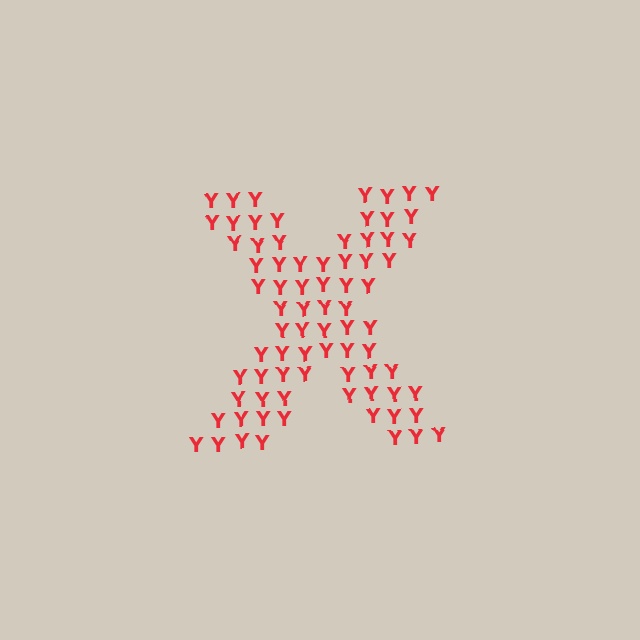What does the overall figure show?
The overall figure shows the letter X.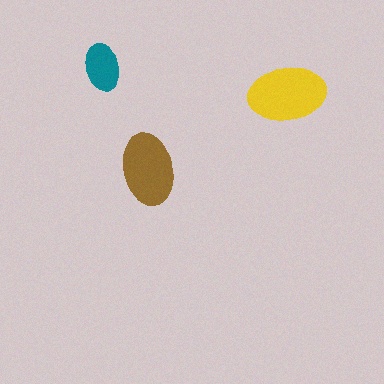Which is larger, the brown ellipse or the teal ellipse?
The brown one.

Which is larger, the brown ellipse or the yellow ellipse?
The yellow one.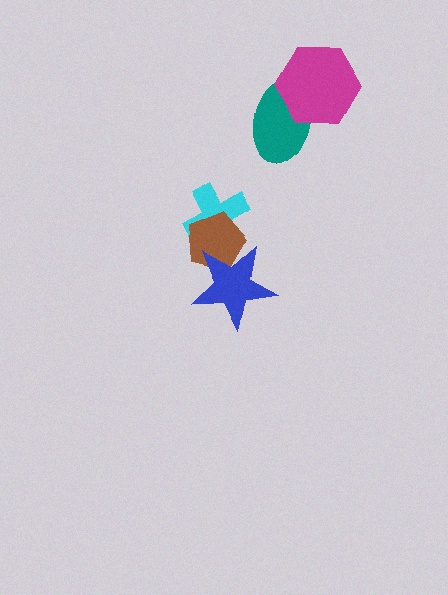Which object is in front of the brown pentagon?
The blue star is in front of the brown pentagon.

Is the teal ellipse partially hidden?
Yes, it is partially covered by another shape.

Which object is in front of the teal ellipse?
The magenta hexagon is in front of the teal ellipse.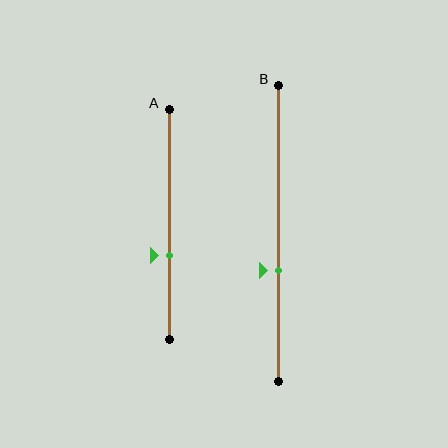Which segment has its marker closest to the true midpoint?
Segment B has its marker closest to the true midpoint.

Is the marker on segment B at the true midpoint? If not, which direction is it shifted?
No, the marker on segment B is shifted downward by about 13% of the segment length.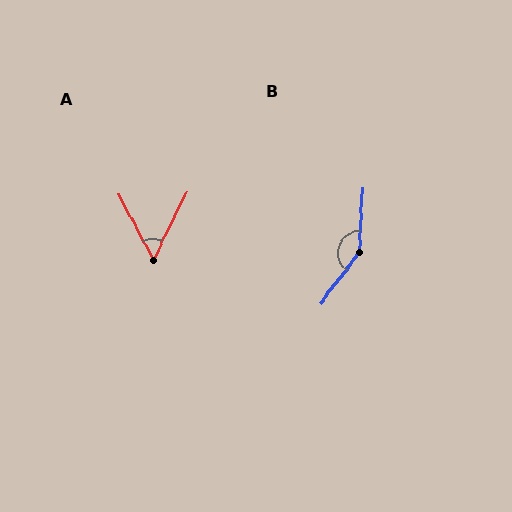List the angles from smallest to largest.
A (53°), B (146°).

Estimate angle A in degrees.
Approximately 53 degrees.